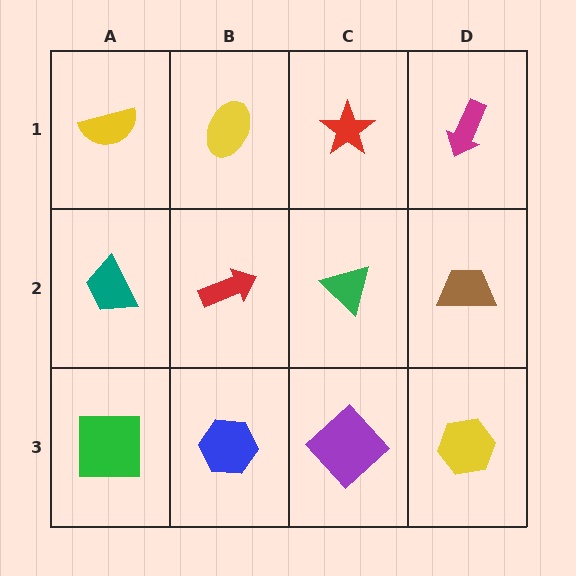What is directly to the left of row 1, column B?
A yellow semicircle.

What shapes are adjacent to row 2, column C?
A red star (row 1, column C), a purple diamond (row 3, column C), a red arrow (row 2, column B), a brown trapezoid (row 2, column D).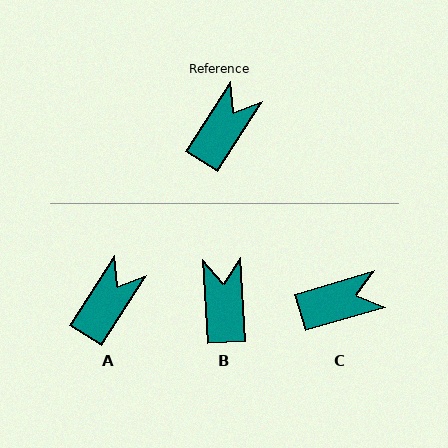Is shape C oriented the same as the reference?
No, it is off by about 41 degrees.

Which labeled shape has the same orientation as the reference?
A.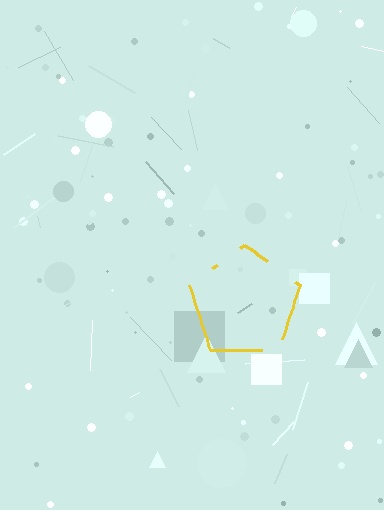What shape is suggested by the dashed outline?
The dashed outline suggests a pentagon.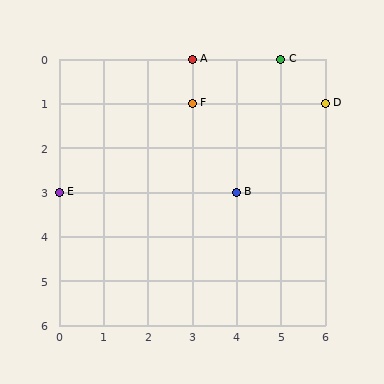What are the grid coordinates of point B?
Point B is at grid coordinates (4, 3).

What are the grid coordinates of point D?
Point D is at grid coordinates (6, 1).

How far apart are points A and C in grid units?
Points A and C are 2 columns apart.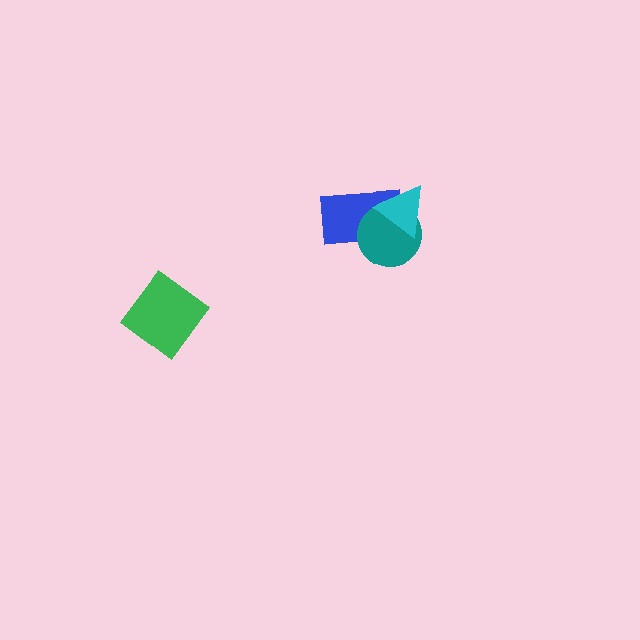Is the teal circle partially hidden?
Yes, it is partially covered by another shape.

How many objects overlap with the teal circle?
2 objects overlap with the teal circle.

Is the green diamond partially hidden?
No, no other shape covers it.